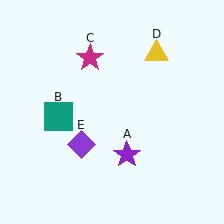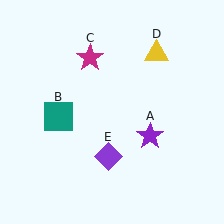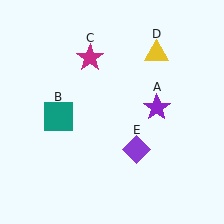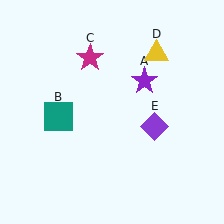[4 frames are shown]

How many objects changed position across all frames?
2 objects changed position: purple star (object A), purple diamond (object E).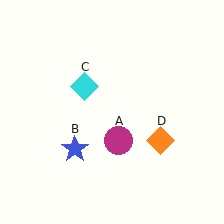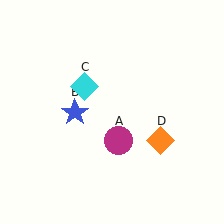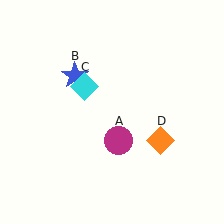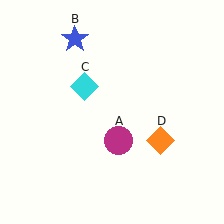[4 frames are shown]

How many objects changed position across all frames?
1 object changed position: blue star (object B).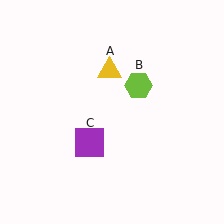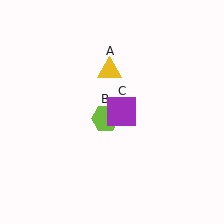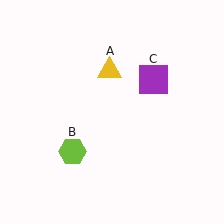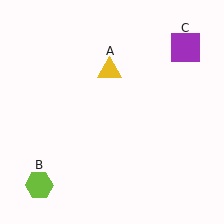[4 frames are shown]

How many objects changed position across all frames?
2 objects changed position: lime hexagon (object B), purple square (object C).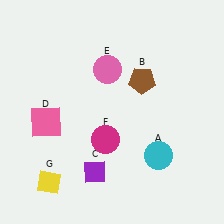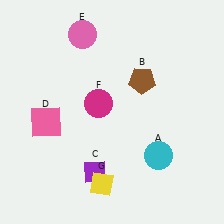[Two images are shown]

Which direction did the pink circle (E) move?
The pink circle (E) moved up.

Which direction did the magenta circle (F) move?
The magenta circle (F) moved up.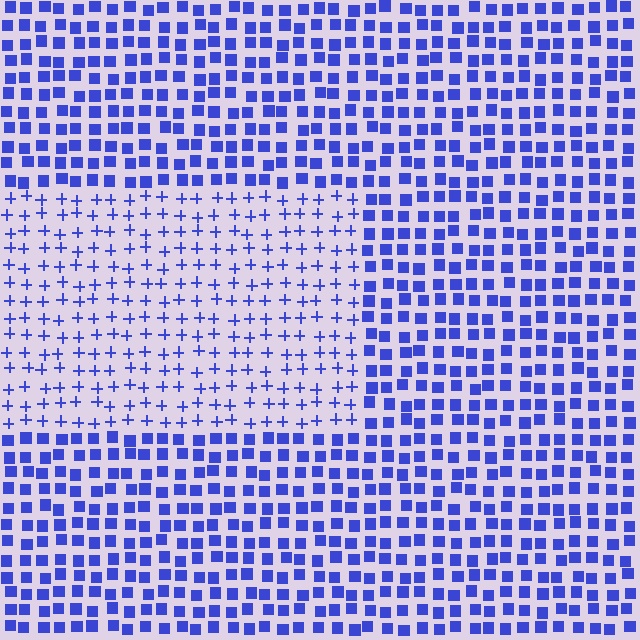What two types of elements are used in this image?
The image uses plus signs inside the rectangle region and squares outside it.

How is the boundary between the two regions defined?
The boundary is defined by a change in element shape: plus signs inside vs. squares outside. All elements share the same color and spacing.